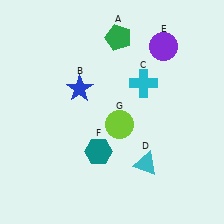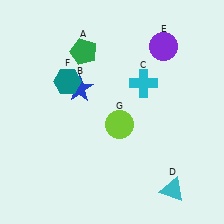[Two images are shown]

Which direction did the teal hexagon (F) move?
The teal hexagon (F) moved up.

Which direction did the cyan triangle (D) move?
The cyan triangle (D) moved right.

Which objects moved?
The objects that moved are: the green pentagon (A), the cyan triangle (D), the teal hexagon (F).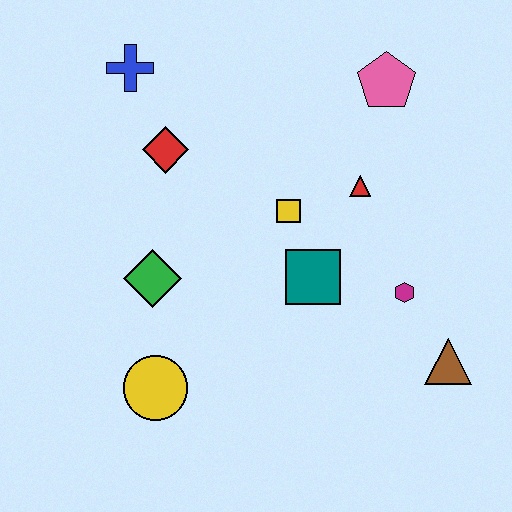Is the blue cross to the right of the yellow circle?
No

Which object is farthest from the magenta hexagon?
The blue cross is farthest from the magenta hexagon.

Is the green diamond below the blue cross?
Yes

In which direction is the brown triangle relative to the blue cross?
The brown triangle is to the right of the blue cross.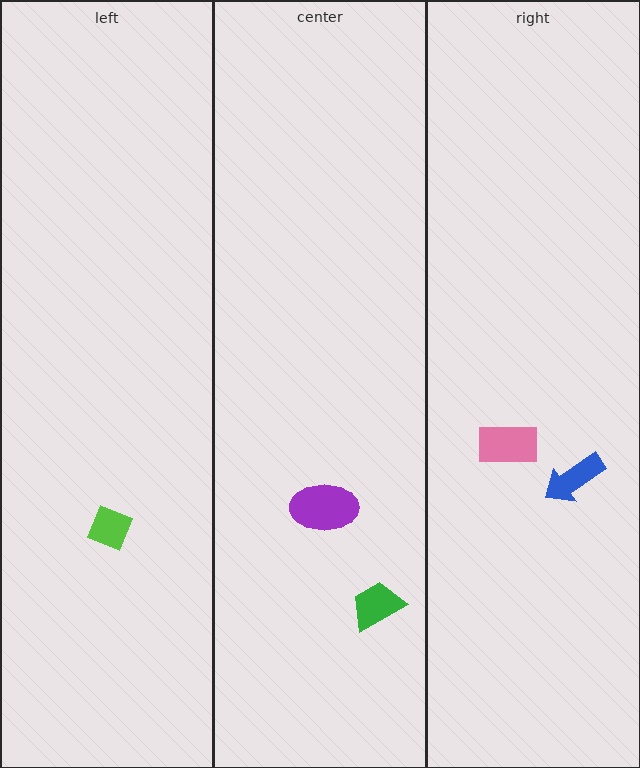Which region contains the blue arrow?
The right region.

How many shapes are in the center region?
2.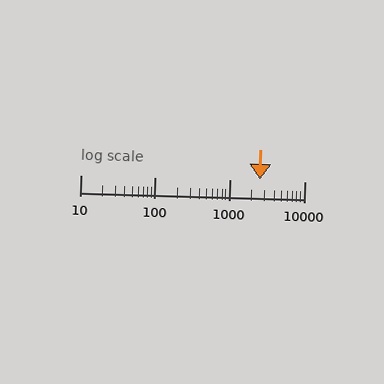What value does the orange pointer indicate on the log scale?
The pointer indicates approximately 2500.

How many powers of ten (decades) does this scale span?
The scale spans 3 decades, from 10 to 10000.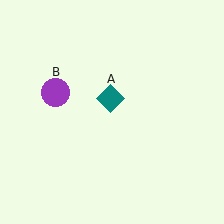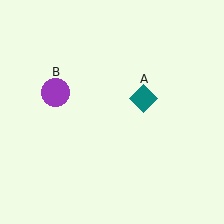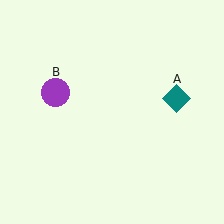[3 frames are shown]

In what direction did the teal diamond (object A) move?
The teal diamond (object A) moved right.